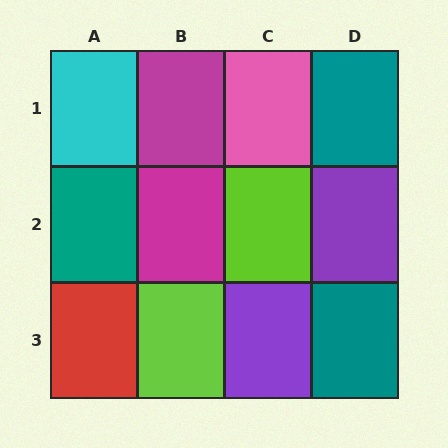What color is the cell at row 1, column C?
Pink.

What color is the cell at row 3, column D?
Teal.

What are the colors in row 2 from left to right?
Teal, magenta, lime, purple.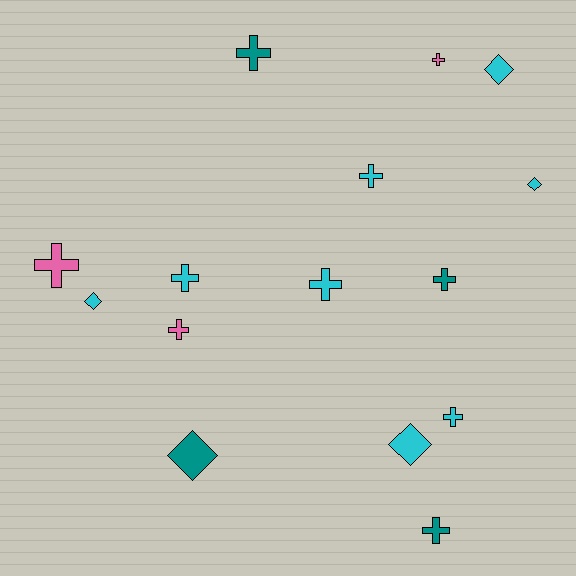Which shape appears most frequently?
Cross, with 10 objects.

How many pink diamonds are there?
There are no pink diamonds.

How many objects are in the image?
There are 15 objects.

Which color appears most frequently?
Cyan, with 8 objects.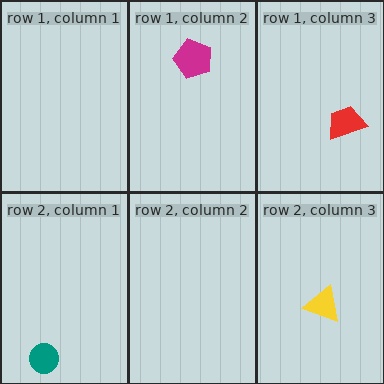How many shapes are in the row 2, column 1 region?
1.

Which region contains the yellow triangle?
The row 2, column 3 region.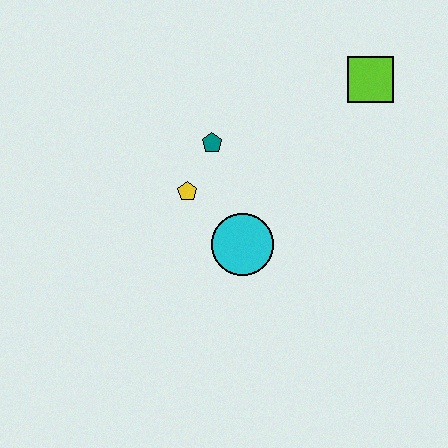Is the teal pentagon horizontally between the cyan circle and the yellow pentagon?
Yes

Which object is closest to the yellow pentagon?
The teal pentagon is closest to the yellow pentagon.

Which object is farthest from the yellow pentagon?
The lime square is farthest from the yellow pentagon.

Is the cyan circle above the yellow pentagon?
No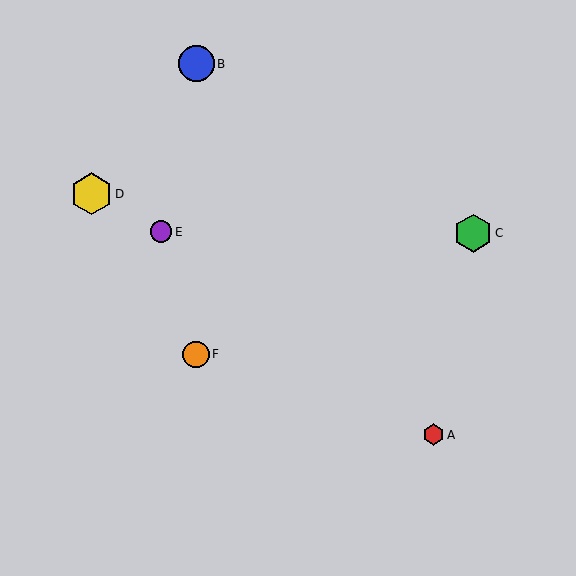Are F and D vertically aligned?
No, F is at x≈196 and D is at x≈91.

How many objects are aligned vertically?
2 objects (B, F) are aligned vertically.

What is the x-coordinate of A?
Object A is at x≈433.